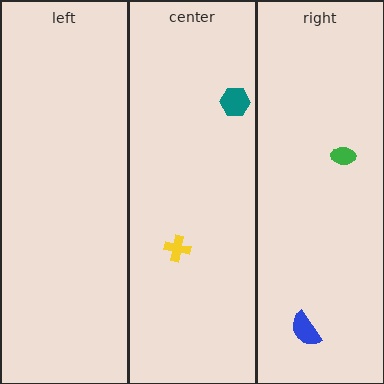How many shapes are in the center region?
2.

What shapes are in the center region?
The teal hexagon, the yellow cross.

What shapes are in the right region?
The green ellipse, the blue semicircle.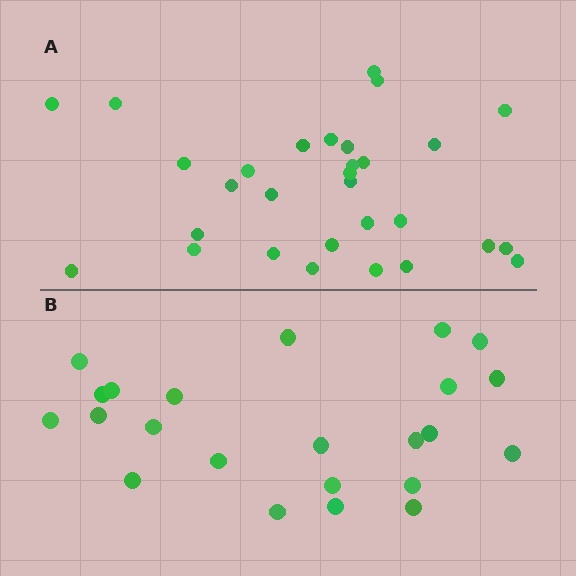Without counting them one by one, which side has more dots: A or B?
Region A (the top region) has more dots.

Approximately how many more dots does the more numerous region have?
Region A has roughly 8 or so more dots than region B.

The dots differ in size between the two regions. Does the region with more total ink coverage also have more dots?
No. Region B has more total ink coverage because its dots are larger, but region A actually contains more individual dots. Total area can be misleading — the number of items is what matters here.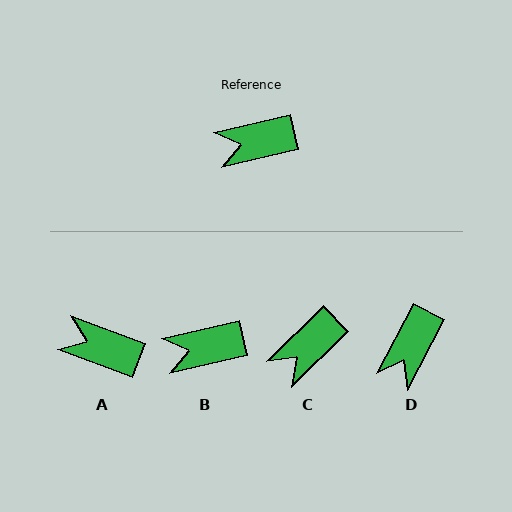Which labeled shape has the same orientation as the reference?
B.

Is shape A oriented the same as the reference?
No, it is off by about 34 degrees.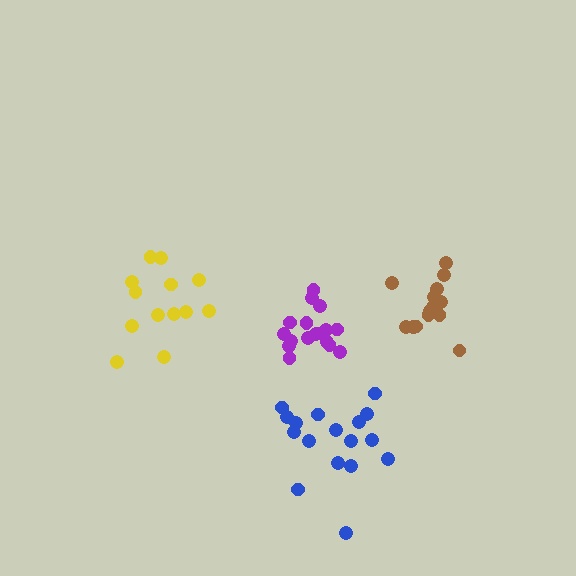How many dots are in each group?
Group 1: 17 dots, Group 2: 13 dots, Group 3: 17 dots, Group 4: 14 dots (61 total).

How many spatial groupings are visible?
There are 4 spatial groupings.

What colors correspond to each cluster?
The clusters are colored: purple, yellow, blue, brown.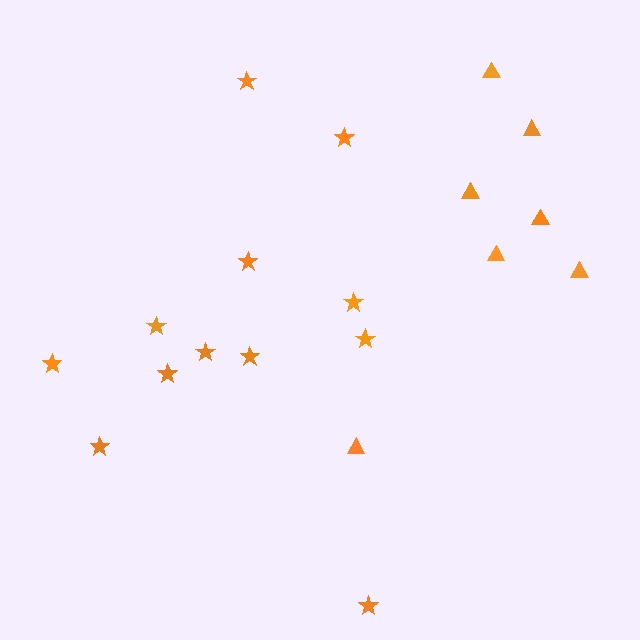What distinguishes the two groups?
There are 2 groups: one group of stars (12) and one group of triangles (7).